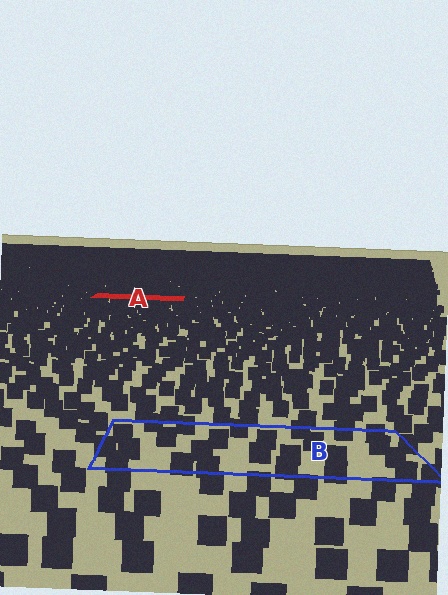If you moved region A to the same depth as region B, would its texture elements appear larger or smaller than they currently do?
They would appear larger. At a closer depth, the same texture elements are projected at a bigger on-screen size.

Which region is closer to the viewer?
Region B is closer. The texture elements there are larger and more spread out.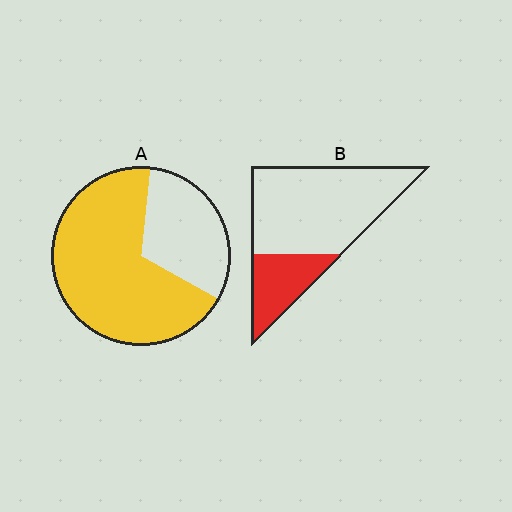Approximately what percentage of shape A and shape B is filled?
A is approximately 70% and B is approximately 25%.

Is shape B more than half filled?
No.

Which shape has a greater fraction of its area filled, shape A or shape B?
Shape A.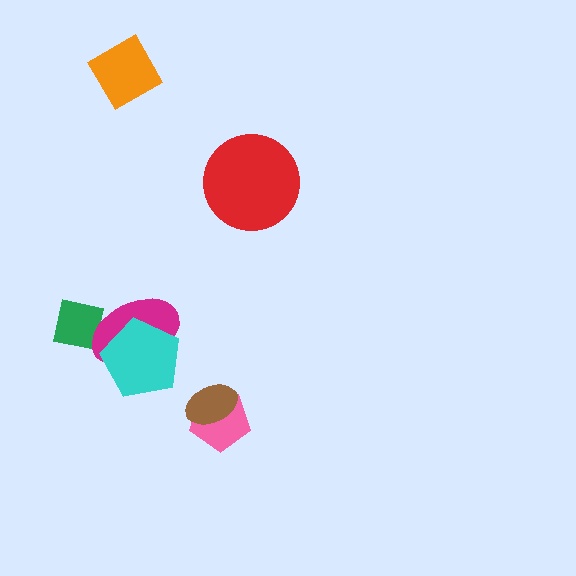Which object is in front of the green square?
The magenta ellipse is in front of the green square.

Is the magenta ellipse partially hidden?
Yes, it is partially covered by another shape.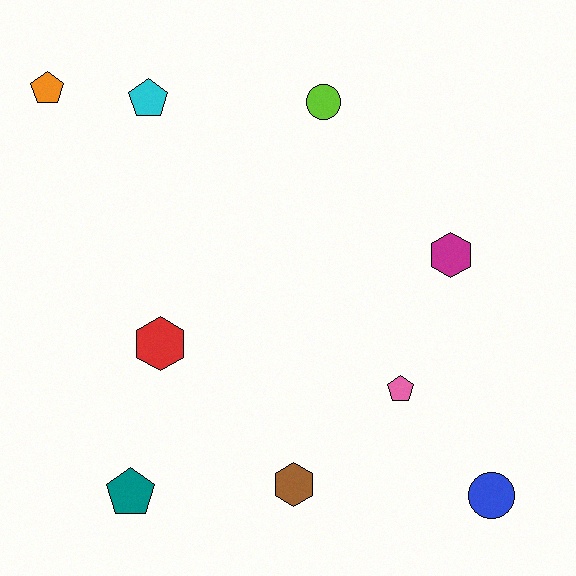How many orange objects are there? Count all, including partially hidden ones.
There is 1 orange object.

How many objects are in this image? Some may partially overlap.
There are 9 objects.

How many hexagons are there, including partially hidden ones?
There are 3 hexagons.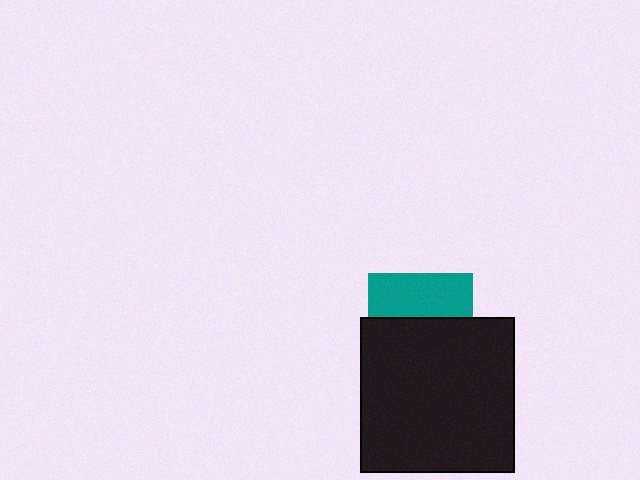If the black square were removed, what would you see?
You would see the complete teal square.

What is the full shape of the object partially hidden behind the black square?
The partially hidden object is a teal square.